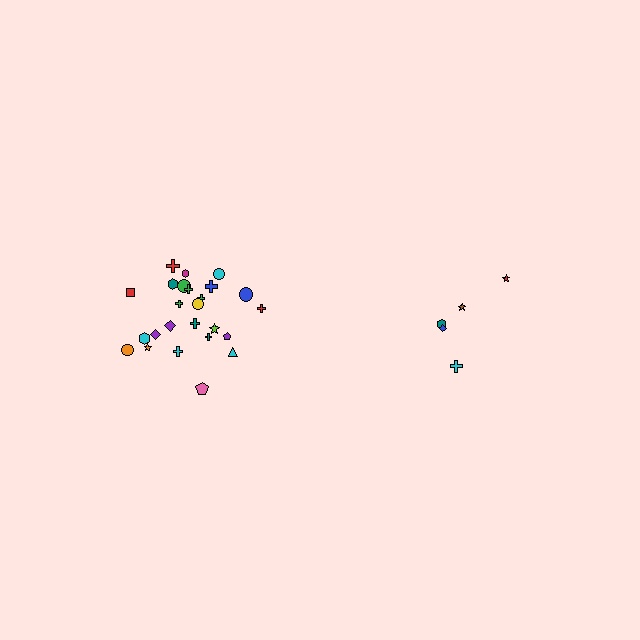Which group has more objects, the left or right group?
The left group.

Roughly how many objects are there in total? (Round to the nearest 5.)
Roughly 30 objects in total.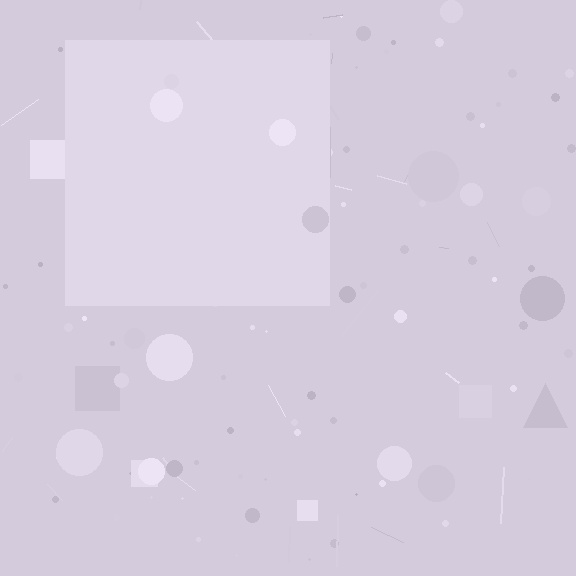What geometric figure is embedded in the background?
A square is embedded in the background.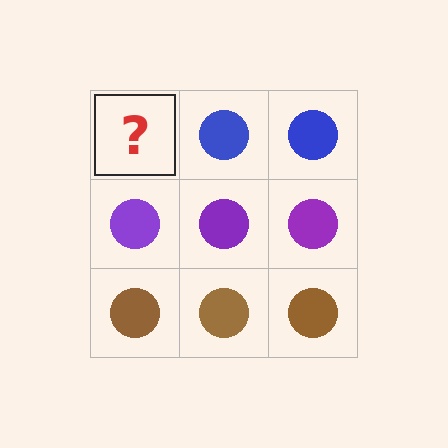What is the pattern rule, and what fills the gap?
The rule is that each row has a consistent color. The gap should be filled with a blue circle.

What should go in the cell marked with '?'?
The missing cell should contain a blue circle.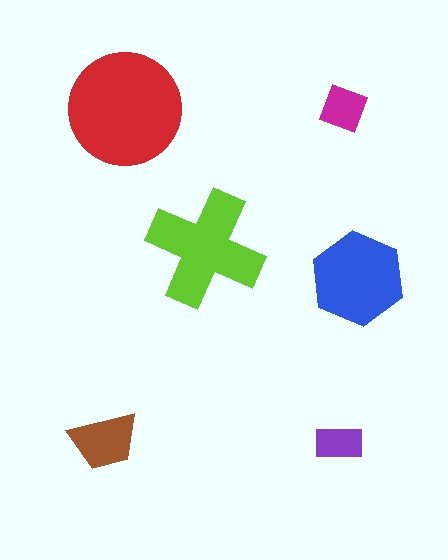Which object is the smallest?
The purple rectangle.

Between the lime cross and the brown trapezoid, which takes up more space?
The lime cross.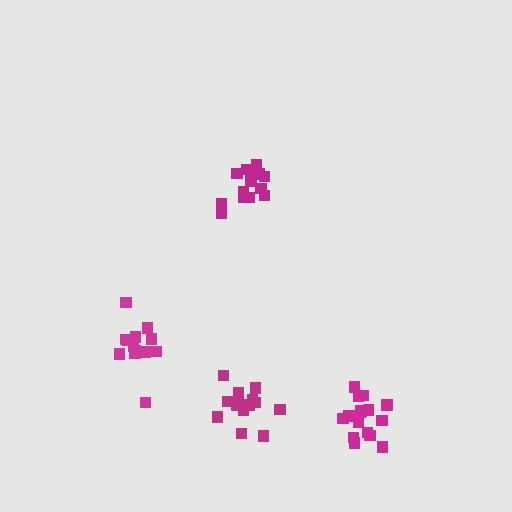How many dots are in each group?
Group 1: 15 dots, Group 2: 15 dots, Group 3: 15 dots, Group 4: 17 dots (62 total).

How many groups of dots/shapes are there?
There are 4 groups.